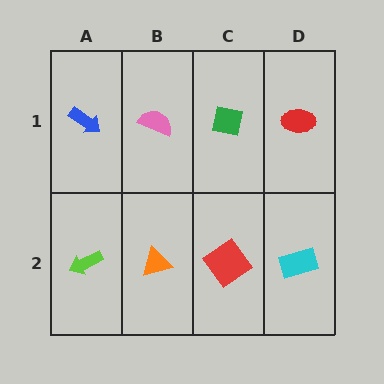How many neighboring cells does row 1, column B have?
3.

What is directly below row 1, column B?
An orange triangle.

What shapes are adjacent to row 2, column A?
A blue arrow (row 1, column A), an orange triangle (row 2, column B).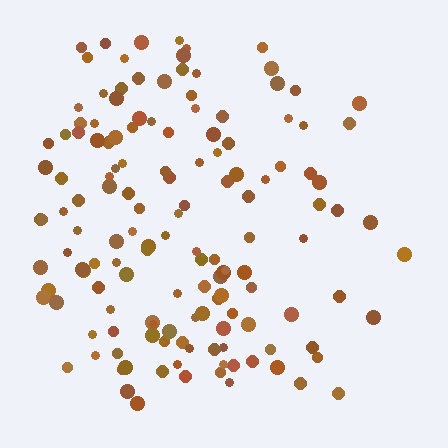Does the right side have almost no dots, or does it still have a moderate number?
Still a moderate number, just noticeably fewer than the left.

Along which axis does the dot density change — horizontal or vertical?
Horizontal.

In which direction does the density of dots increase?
From right to left, with the left side densest.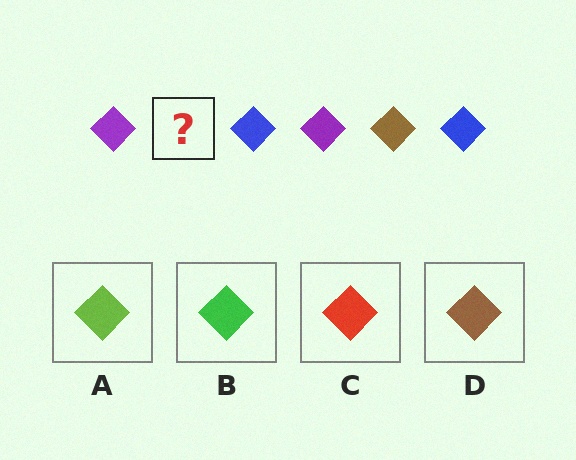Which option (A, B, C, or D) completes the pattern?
D.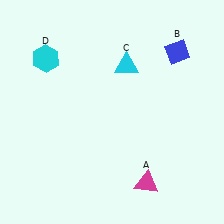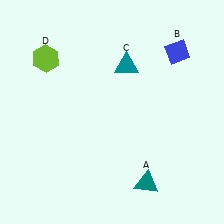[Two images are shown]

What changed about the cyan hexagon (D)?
In Image 1, D is cyan. In Image 2, it changed to lime.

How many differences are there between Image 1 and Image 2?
There are 3 differences between the two images.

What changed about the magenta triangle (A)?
In Image 1, A is magenta. In Image 2, it changed to teal.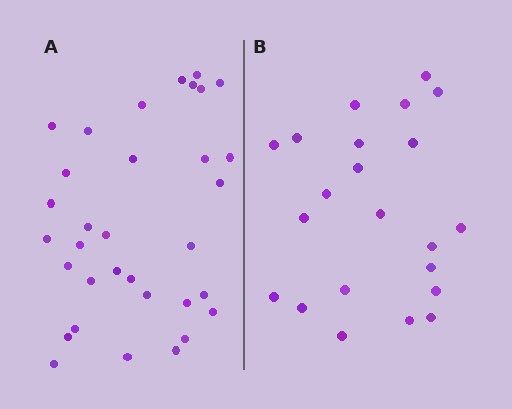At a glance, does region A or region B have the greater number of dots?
Region A (the left region) has more dots.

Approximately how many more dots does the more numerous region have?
Region A has roughly 12 or so more dots than region B.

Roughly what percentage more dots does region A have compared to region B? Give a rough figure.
About 50% more.